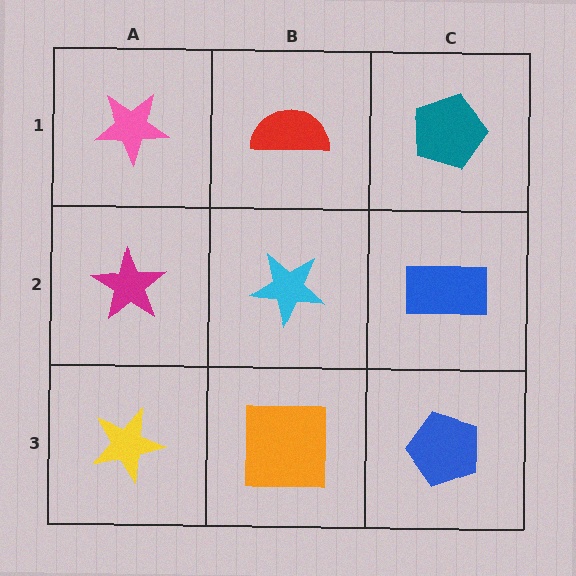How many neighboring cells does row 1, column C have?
2.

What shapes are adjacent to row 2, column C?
A teal pentagon (row 1, column C), a blue pentagon (row 3, column C), a cyan star (row 2, column B).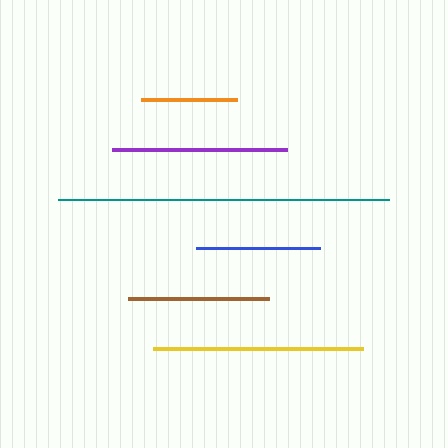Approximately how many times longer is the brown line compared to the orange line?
The brown line is approximately 1.5 times the length of the orange line.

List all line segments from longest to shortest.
From longest to shortest: teal, yellow, purple, brown, blue, orange.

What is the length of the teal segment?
The teal segment is approximately 331 pixels long.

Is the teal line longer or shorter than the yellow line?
The teal line is longer than the yellow line.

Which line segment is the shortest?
The orange line is the shortest at approximately 96 pixels.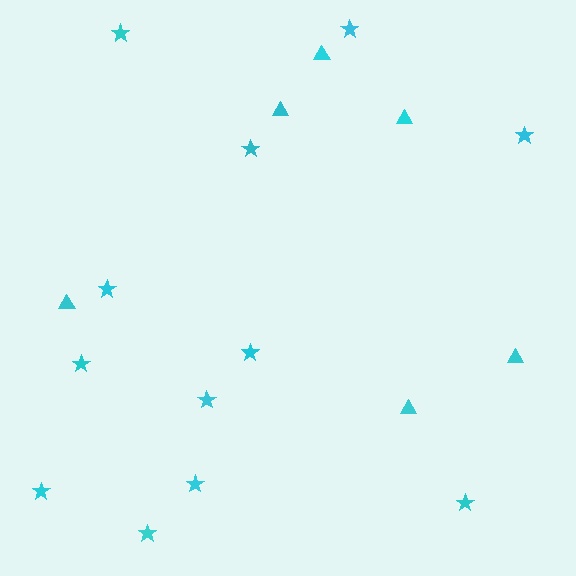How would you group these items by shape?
There are 2 groups: one group of stars (12) and one group of triangles (6).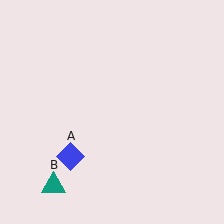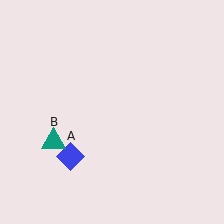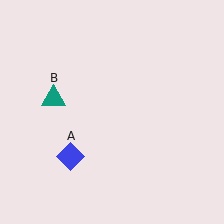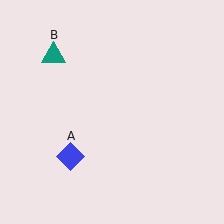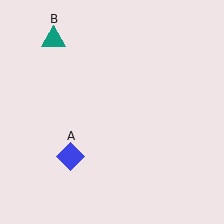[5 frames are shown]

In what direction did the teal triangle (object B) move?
The teal triangle (object B) moved up.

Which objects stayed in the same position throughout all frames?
Blue diamond (object A) remained stationary.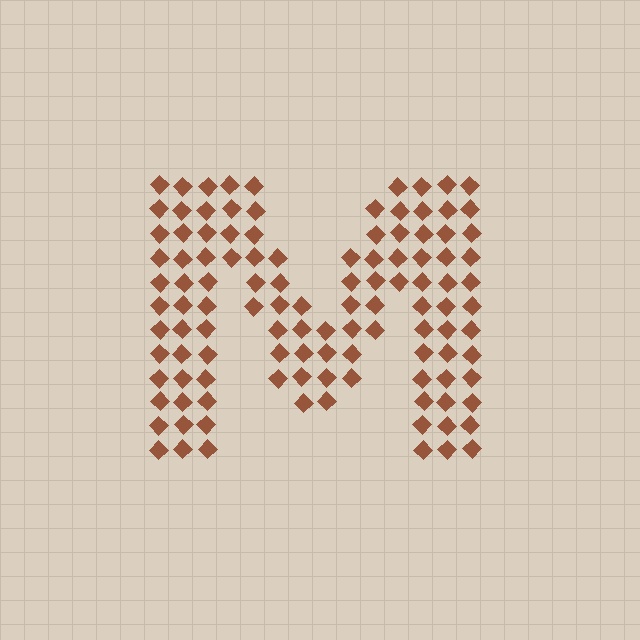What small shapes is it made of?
It is made of small diamonds.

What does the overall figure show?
The overall figure shows the letter M.